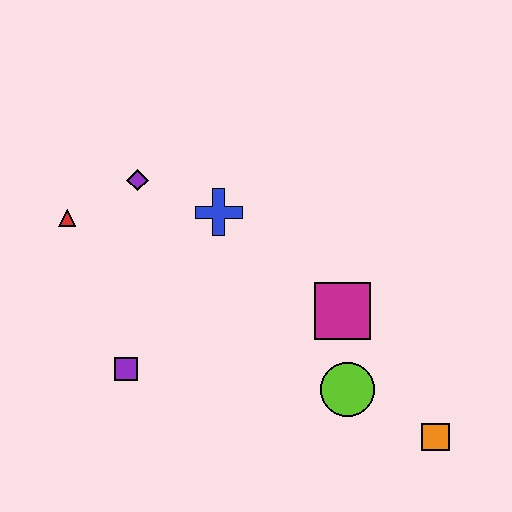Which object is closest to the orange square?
The lime circle is closest to the orange square.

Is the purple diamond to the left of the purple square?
No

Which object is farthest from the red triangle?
The orange square is farthest from the red triangle.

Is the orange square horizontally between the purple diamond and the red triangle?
No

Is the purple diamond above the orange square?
Yes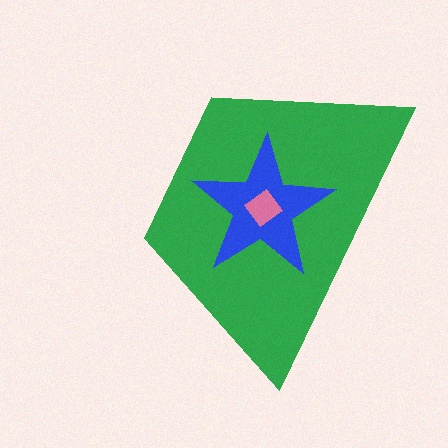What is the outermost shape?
The green trapezoid.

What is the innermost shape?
The pink diamond.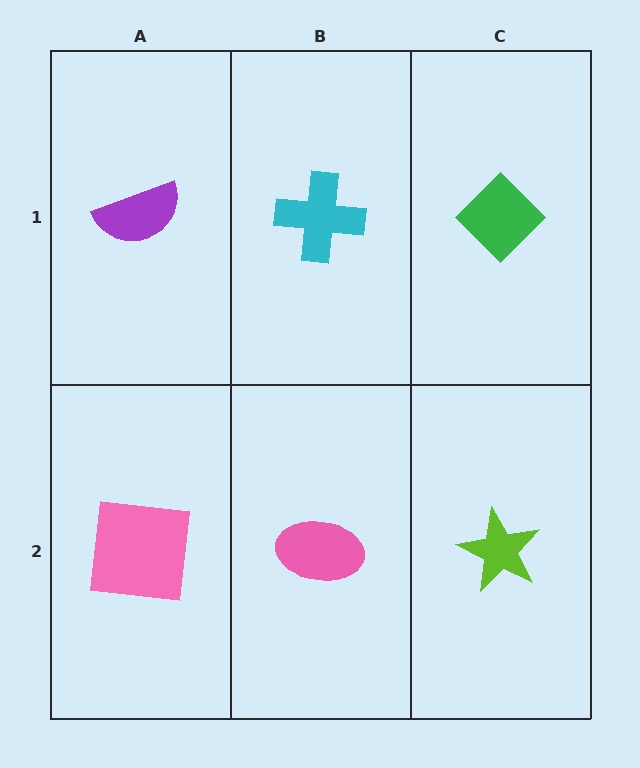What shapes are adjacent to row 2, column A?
A purple semicircle (row 1, column A), a pink ellipse (row 2, column B).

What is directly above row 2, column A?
A purple semicircle.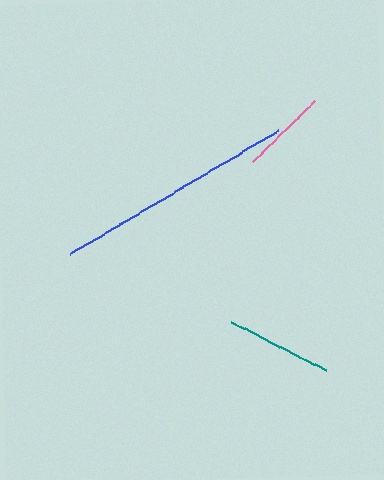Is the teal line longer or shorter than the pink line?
The teal line is longer than the pink line.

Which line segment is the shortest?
The pink line is the shortest at approximately 87 pixels.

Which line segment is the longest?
The blue line is the longest at approximately 242 pixels.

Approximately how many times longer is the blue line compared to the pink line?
The blue line is approximately 2.8 times the length of the pink line.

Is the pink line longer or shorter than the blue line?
The blue line is longer than the pink line.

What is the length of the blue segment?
The blue segment is approximately 242 pixels long.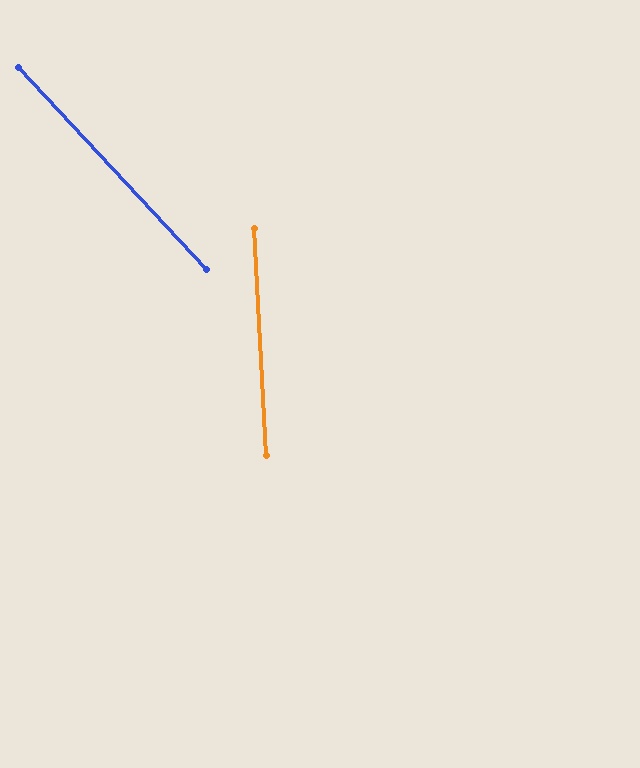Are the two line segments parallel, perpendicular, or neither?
Neither parallel nor perpendicular — they differ by about 40°.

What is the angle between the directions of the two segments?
Approximately 40 degrees.